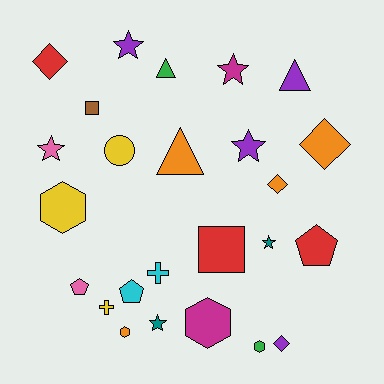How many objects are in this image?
There are 25 objects.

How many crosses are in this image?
There are 2 crosses.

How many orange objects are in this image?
There are 4 orange objects.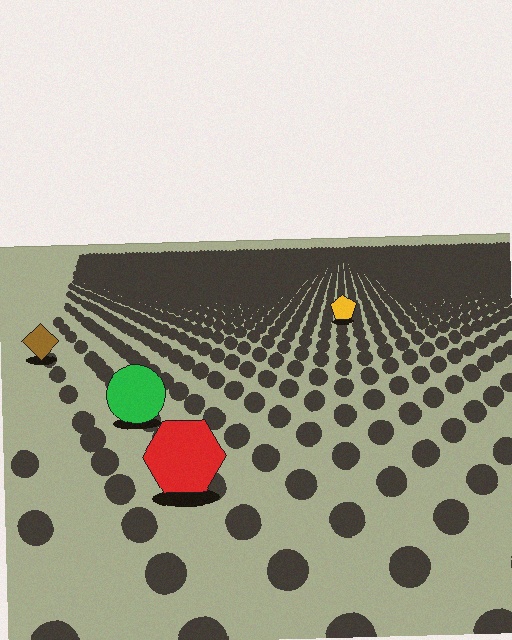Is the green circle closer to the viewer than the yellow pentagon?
Yes. The green circle is closer — you can tell from the texture gradient: the ground texture is coarser near it.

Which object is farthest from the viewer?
The yellow pentagon is farthest from the viewer. It appears smaller and the ground texture around it is denser.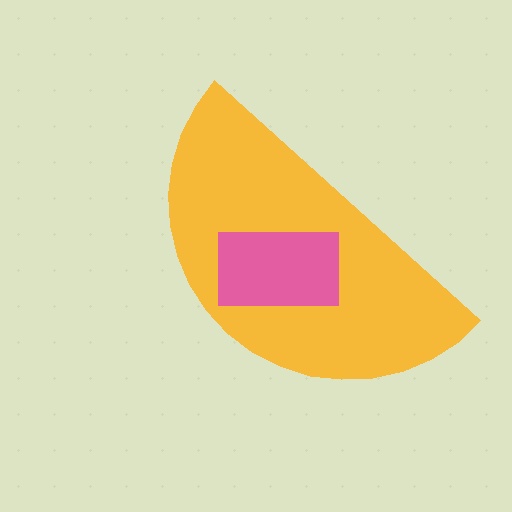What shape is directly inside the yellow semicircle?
The pink rectangle.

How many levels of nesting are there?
2.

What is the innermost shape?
The pink rectangle.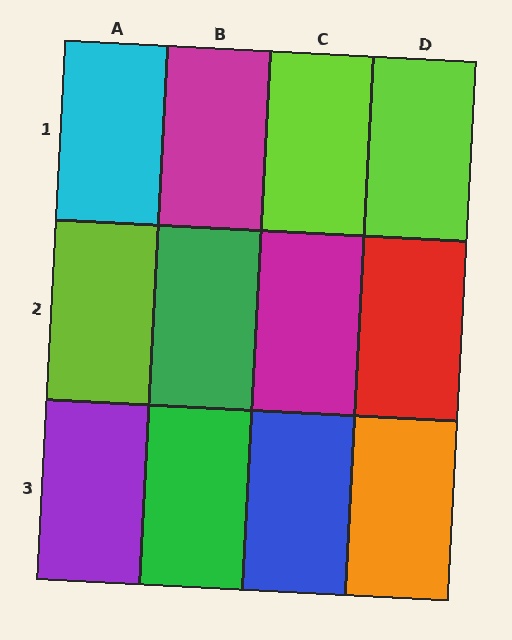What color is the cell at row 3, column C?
Blue.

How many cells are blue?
1 cell is blue.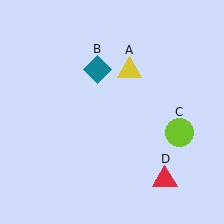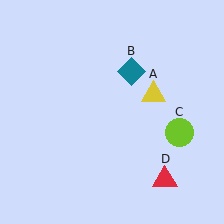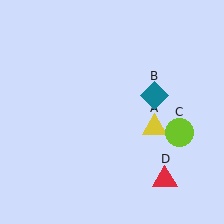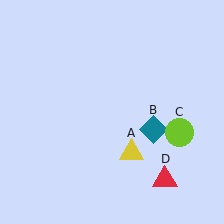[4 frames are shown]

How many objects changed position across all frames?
2 objects changed position: yellow triangle (object A), teal diamond (object B).